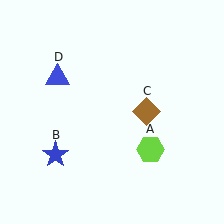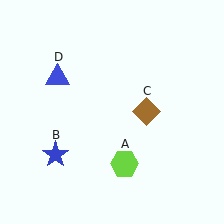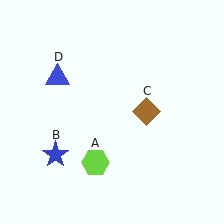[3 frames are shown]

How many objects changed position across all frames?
1 object changed position: lime hexagon (object A).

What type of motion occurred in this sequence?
The lime hexagon (object A) rotated clockwise around the center of the scene.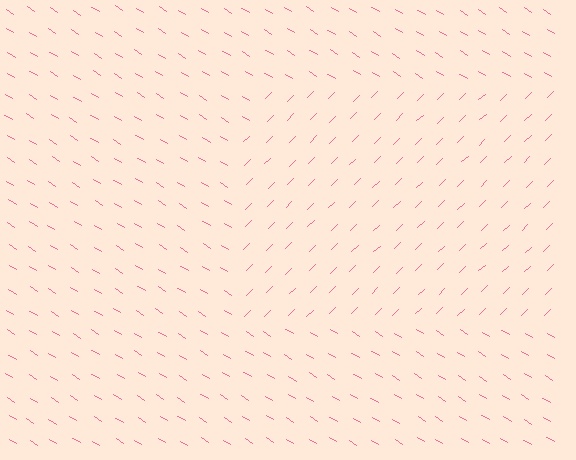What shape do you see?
I see a rectangle.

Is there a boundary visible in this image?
Yes, there is a texture boundary formed by a change in line orientation.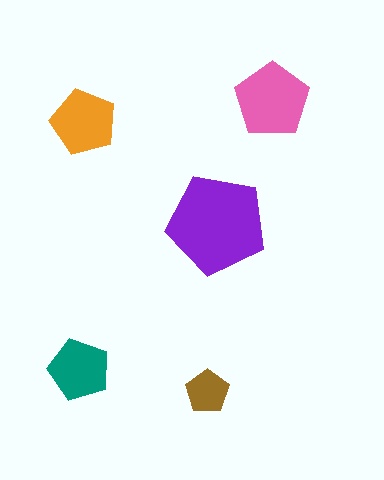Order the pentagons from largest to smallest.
the purple one, the pink one, the orange one, the teal one, the brown one.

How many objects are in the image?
There are 5 objects in the image.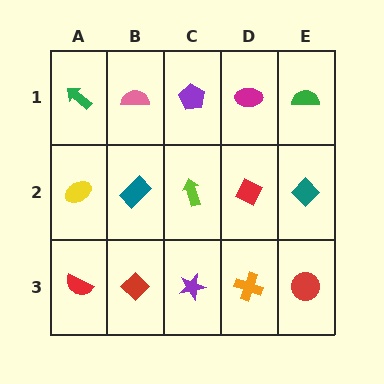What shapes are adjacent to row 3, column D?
A red diamond (row 2, column D), a purple star (row 3, column C), a red circle (row 3, column E).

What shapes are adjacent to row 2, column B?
A pink semicircle (row 1, column B), a red diamond (row 3, column B), a yellow ellipse (row 2, column A), a lime arrow (row 2, column C).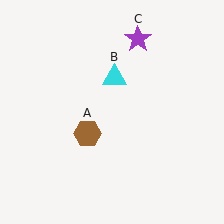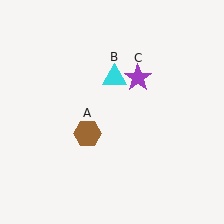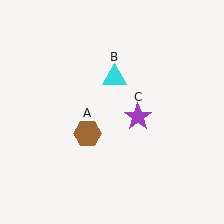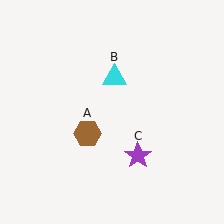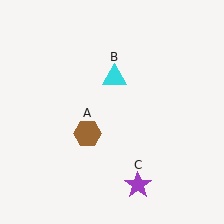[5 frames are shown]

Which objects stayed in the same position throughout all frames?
Brown hexagon (object A) and cyan triangle (object B) remained stationary.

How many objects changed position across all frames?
1 object changed position: purple star (object C).